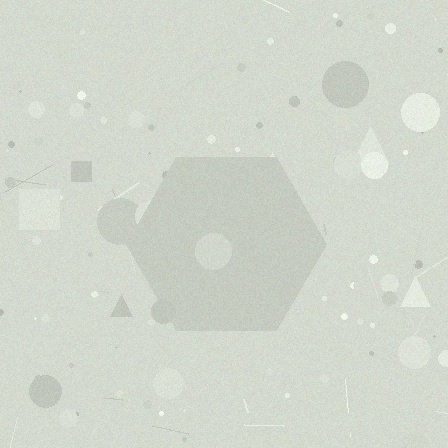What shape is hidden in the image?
A hexagon is hidden in the image.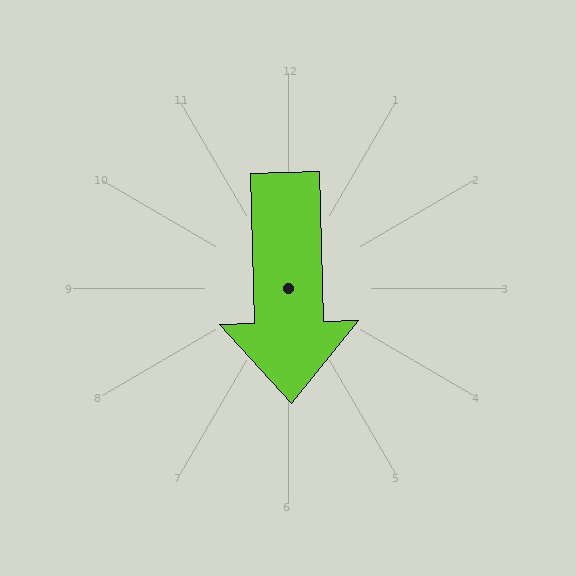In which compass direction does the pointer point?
South.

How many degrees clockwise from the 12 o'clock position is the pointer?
Approximately 178 degrees.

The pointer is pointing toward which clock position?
Roughly 6 o'clock.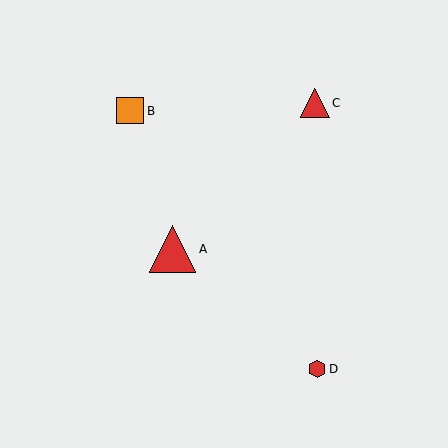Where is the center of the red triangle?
The center of the red triangle is at (173, 249).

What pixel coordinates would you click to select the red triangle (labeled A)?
Click at (173, 249) to select the red triangle A.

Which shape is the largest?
The red triangle (labeled A) is the largest.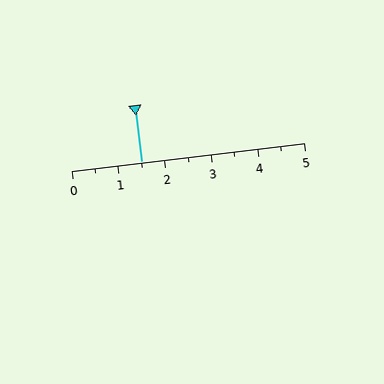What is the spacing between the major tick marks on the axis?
The major ticks are spaced 1 apart.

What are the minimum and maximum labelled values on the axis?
The axis runs from 0 to 5.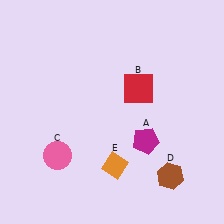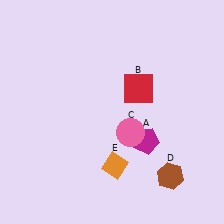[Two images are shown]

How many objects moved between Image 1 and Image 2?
1 object moved between the two images.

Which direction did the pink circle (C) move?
The pink circle (C) moved right.